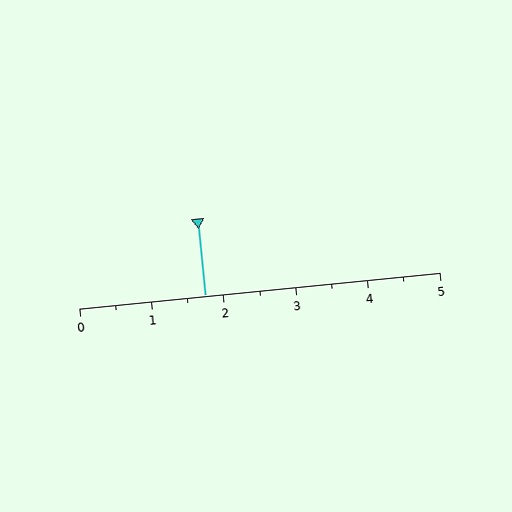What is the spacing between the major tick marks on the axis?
The major ticks are spaced 1 apart.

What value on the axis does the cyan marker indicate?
The marker indicates approximately 1.8.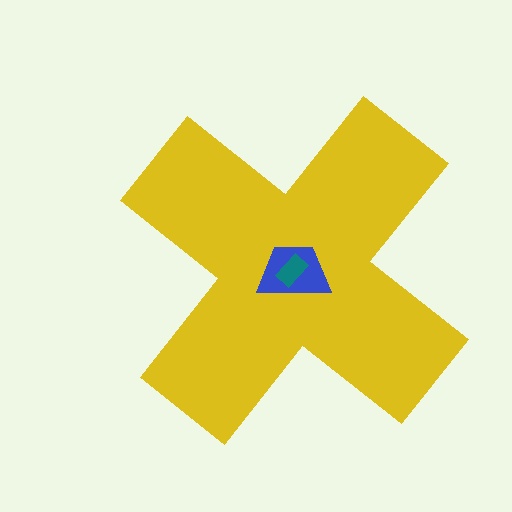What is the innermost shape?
The teal rectangle.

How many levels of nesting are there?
3.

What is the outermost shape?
The yellow cross.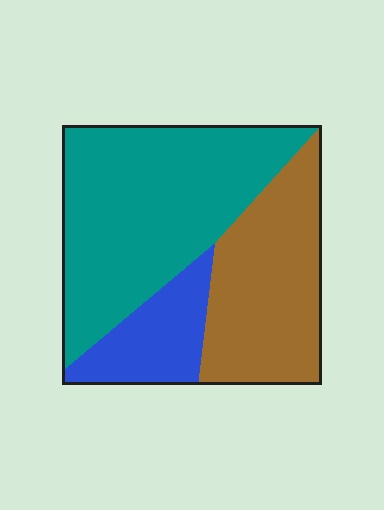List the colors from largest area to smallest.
From largest to smallest: teal, brown, blue.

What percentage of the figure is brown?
Brown takes up about one third (1/3) of the figure.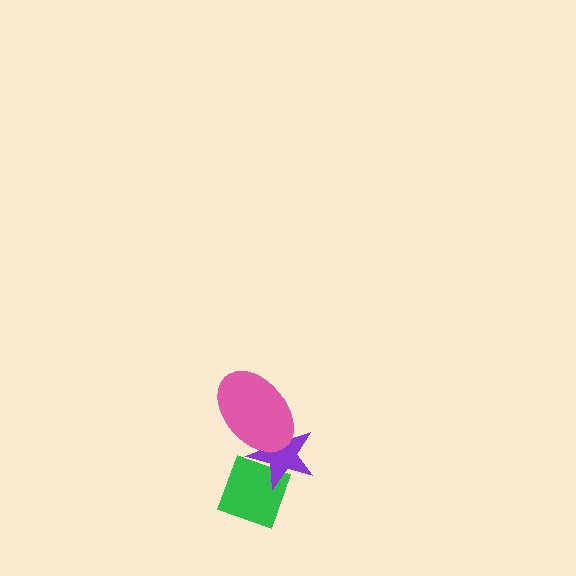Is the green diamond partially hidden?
Yes, it is partially covered by another shape.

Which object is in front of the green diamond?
The purple star is in front of the green diamond.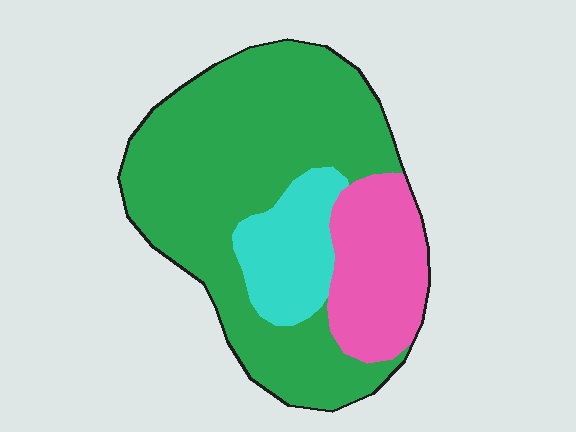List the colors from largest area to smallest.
From largest to smallest: green, pink, cyan.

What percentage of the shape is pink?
Pink takes up about one fifth (1/5) of the shape.